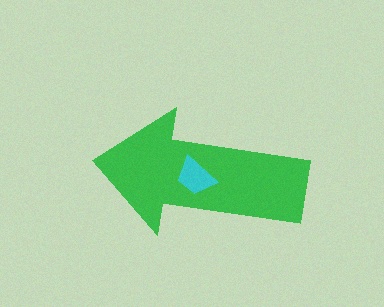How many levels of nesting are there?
2.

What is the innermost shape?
The cyan trapezoid.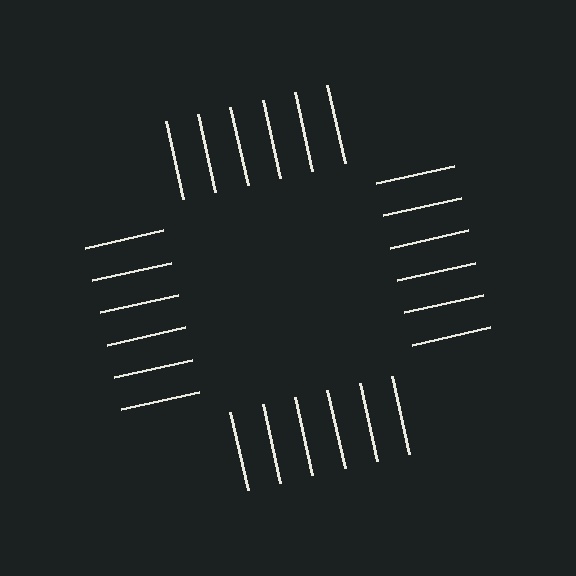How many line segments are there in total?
24 — 6 along each of the 4 edges.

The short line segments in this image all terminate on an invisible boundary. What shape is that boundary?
An illusory square — the line segments terminate on its edges but no continuous stroke is drawn.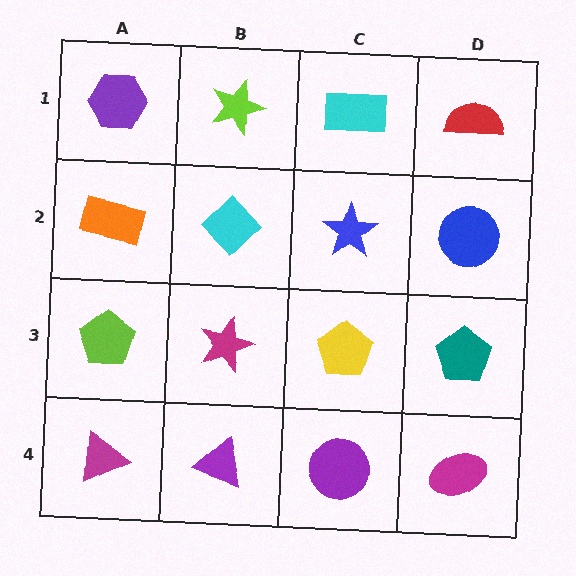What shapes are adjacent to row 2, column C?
A cyan rectangle (row 1, column C), a yellow pentagon (row 3, column C), a cyan diamond (row 2, column B), a blue circle (row 2, column D).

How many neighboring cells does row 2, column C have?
4.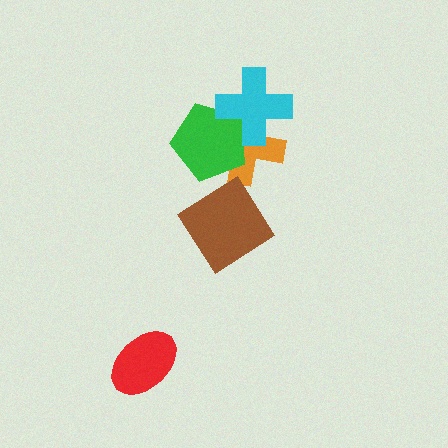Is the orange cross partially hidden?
Yes, it is partially covered by another shape.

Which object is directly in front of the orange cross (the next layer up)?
The green pentagon is directly in front of the orange cross.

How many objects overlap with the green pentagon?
2 objects overlap with the green pentagon.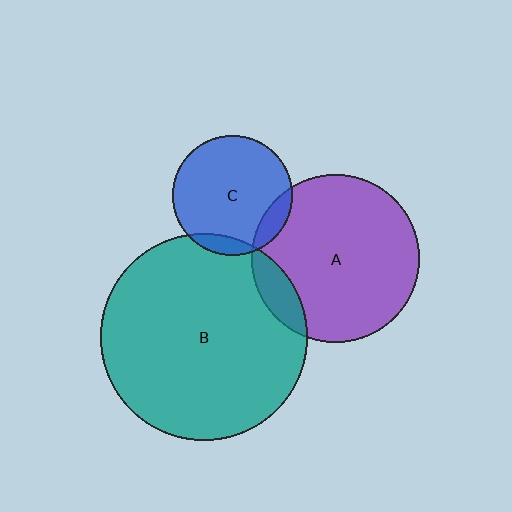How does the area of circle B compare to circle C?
Approximately 3.0 times.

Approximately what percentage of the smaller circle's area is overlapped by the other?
Approximately 10%.